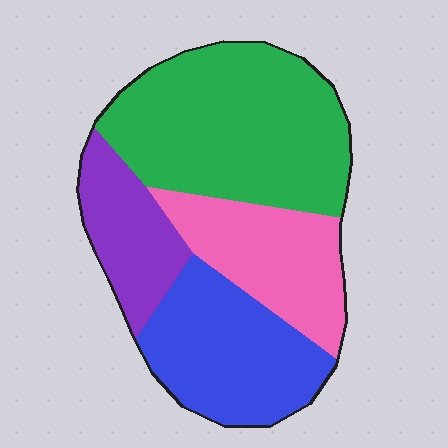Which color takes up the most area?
Green, at roughly 40%.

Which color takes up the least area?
Purple, at roughly 15%.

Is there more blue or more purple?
Blue.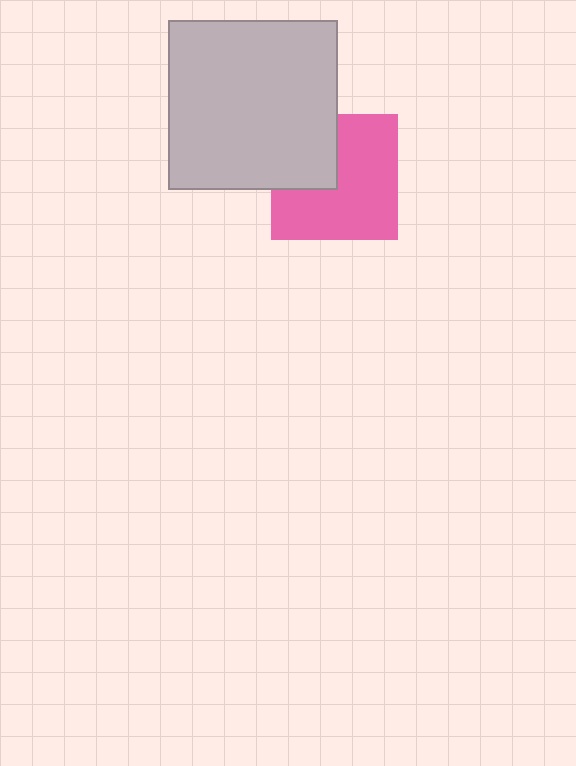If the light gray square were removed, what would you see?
You would see the complete pink square.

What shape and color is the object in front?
The object in front is a light gray square.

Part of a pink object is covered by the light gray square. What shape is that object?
It is a square.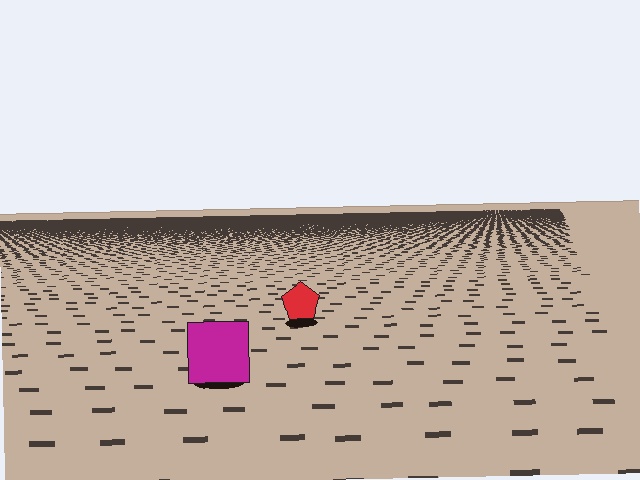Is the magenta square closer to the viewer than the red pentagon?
Yes. The magenta square is closer — you can tell from the texture gradient: the ground texture is coarser near it.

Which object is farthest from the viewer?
The red pentagon is farthest from the viewer. It appears smaller and the ground texture around it is denser.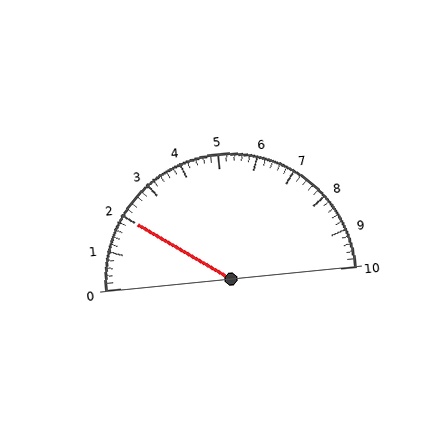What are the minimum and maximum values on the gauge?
The gauge ranges from 0 to 10.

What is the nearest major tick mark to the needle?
The nearest major tick mark is 2.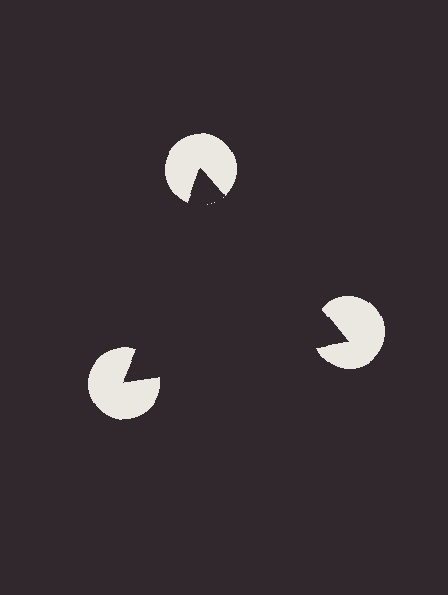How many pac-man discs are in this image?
There are 3 — one at each vertex of the illusory triangle.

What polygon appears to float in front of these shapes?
An illusory triangle — its edges are inferred from the aligned wedge cuts in the pac-man discs, not physically drawn.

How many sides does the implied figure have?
3 sides.